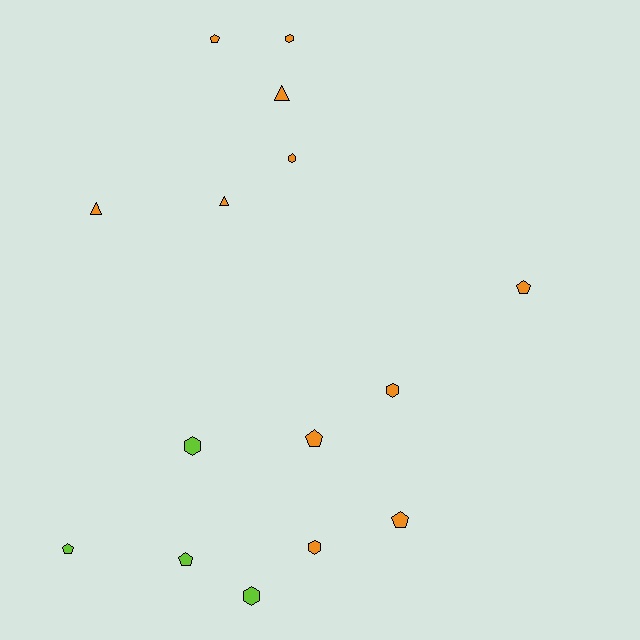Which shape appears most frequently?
Pentagon, with 6 objects.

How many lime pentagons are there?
There are 2 lime pentagons.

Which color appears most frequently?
Orange, with 11 objects.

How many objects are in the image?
There are 15 objects.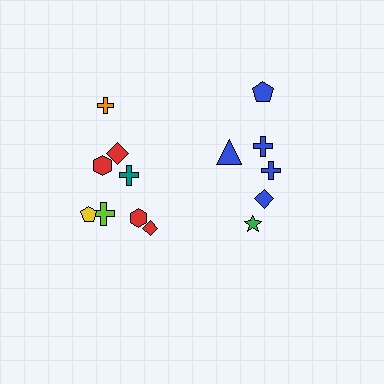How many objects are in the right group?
There are 6 objects.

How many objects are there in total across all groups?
There are 14 objects.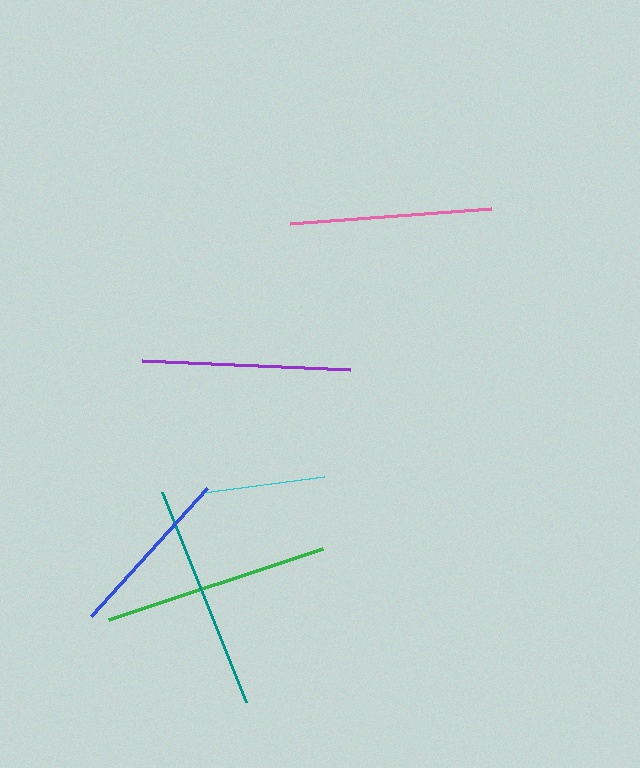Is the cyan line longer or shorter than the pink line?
The pink line is longer than the cyan line.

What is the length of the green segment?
The green segment is approximately 225 pixels long.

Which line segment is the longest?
The teal line is the longest at approximately 226 pixels.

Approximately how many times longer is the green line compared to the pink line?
The green line is approximately 1.1 times the length of the pink line.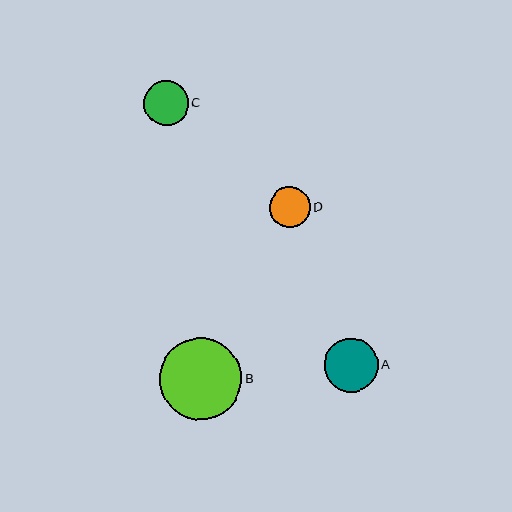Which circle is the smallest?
Circle D is the smallest with a size of approximately 41 pixels.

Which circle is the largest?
Circle B is the largest with a size of approximately 82 pixels.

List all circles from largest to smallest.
From largest to smallest: B, A, C, D.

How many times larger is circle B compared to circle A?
Circle B is approximately 1.5 times the size of circle A.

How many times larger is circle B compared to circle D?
Circle B is approximately 2.0 times the size of circle D.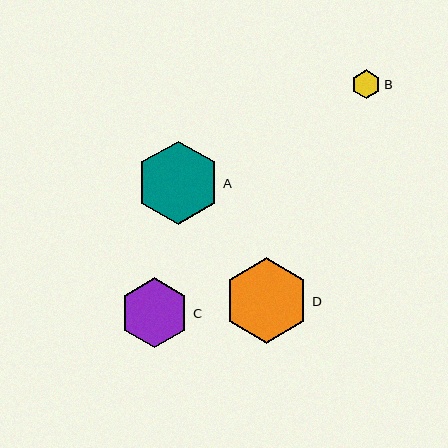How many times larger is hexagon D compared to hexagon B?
Hexagon D is approximately 2.9 times the size of hexagon B.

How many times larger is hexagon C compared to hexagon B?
Hexagon C is approximately 2.4 times the size of hexagon B.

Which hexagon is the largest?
Hexagon D is the largest with a size of approximately 85 pixels.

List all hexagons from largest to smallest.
From largest to smallest: D, A, C, B.